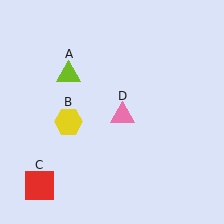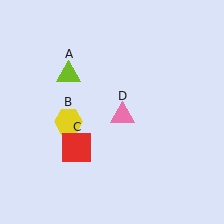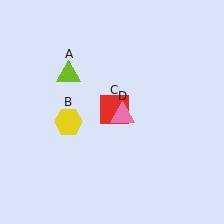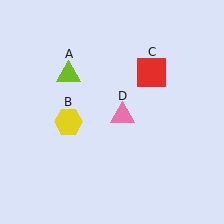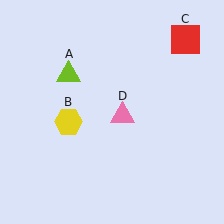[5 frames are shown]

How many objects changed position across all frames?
1 object changed position: red square (object C).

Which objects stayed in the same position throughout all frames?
Lime triangle (object A) and yellow hexagon (object B) and pink triangle (object D) remained stationary.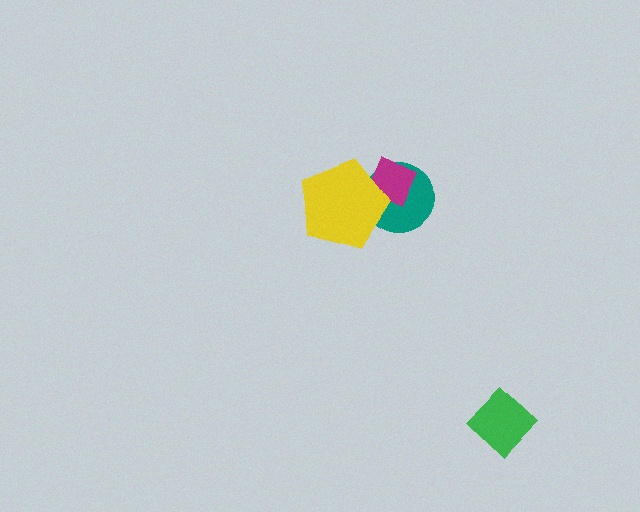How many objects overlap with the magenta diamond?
2 objects overlap with the magenta diamond.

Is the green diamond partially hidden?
No, no other shape covers it.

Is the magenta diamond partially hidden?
Yes, it is partially covered by another shape.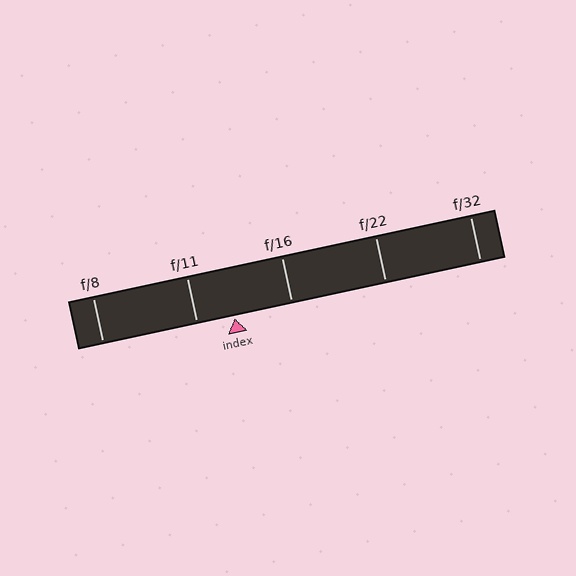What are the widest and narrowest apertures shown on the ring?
The widest aperture shown is f/8 and the narrowest is f/32.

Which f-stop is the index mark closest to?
The index mark is closest to f/11.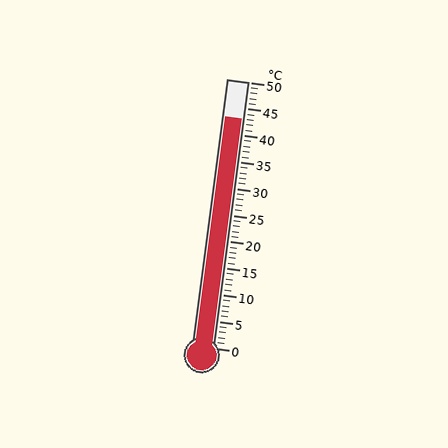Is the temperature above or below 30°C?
The temperature is above 30°C.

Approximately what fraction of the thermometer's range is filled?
The thermometer is filled to approximately 85% of its range.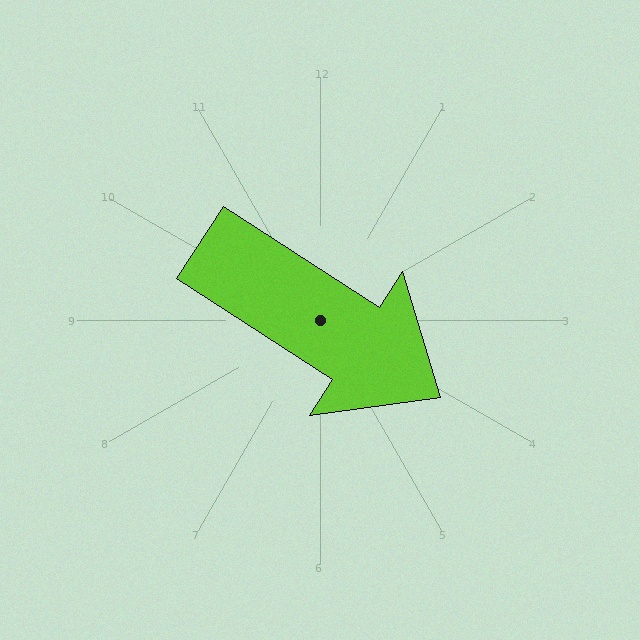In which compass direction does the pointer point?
Southeast.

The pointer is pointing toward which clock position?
Roughly 4 o'clock.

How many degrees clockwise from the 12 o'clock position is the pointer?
Approximately 123 degrees.